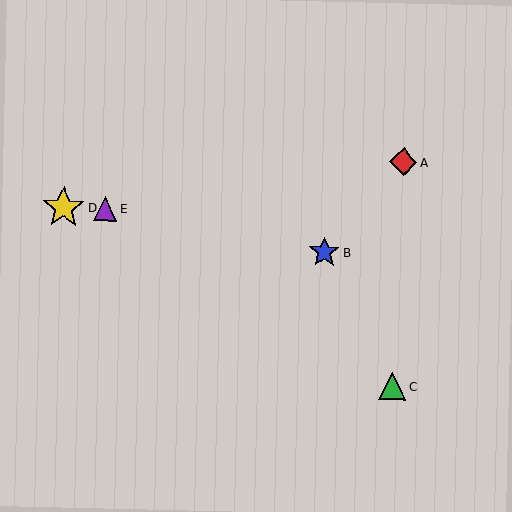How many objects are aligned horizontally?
2 objects (D, E) are aligned horizontally.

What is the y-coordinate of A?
Object A is at y≈162.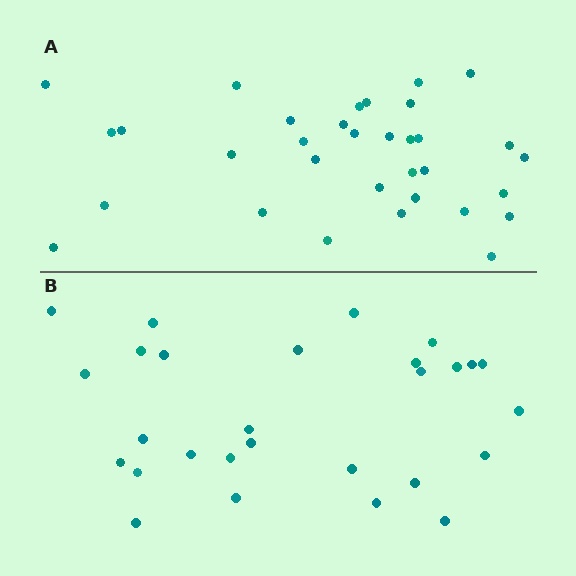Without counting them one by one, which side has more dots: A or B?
Region A (the top region) has more dots.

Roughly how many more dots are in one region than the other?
Region A has about 5 more dots than region B.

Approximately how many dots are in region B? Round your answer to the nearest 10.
About 30 dots. (The exact count is 28, which rounds to 30.)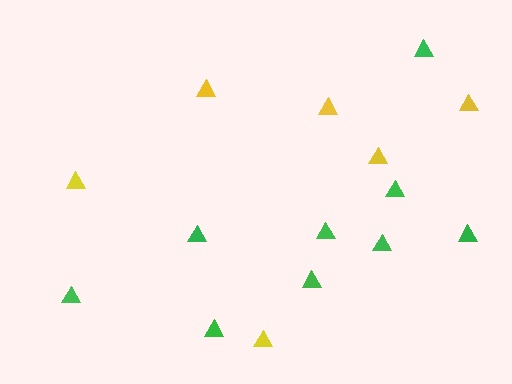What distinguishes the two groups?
There are 2 groups: one group of yellow triangles (6) and one group of green triangles (9).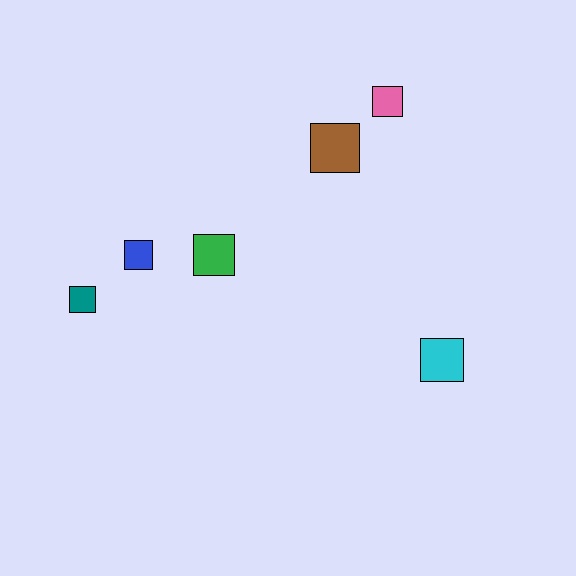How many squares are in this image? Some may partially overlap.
There are 6 squares.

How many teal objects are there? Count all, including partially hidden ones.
There is 1 teal object.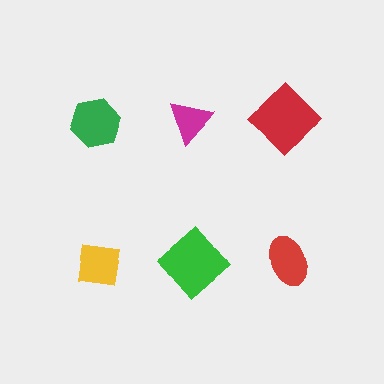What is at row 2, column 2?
A green diamond.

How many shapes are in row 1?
3 shapes.